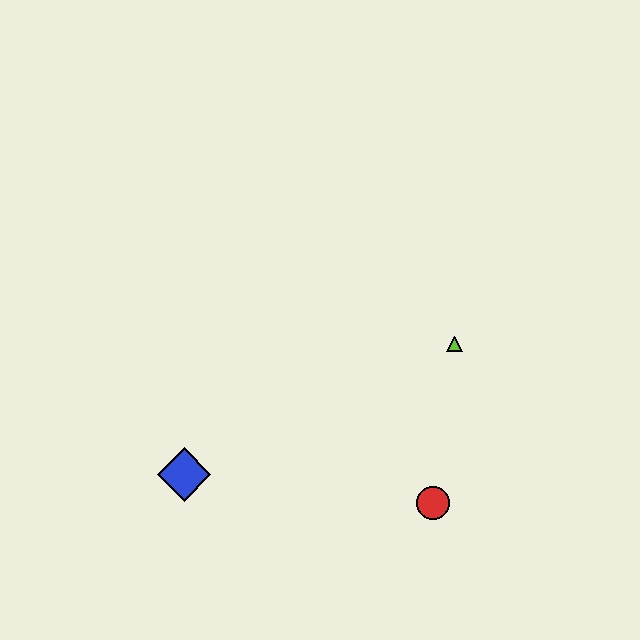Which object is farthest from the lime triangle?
The blue diamond is farthest from the lime triangle.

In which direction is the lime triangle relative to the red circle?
The lime triangle is above the red circle.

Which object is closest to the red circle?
The lime triangle is closest to the red circle.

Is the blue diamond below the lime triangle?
Yes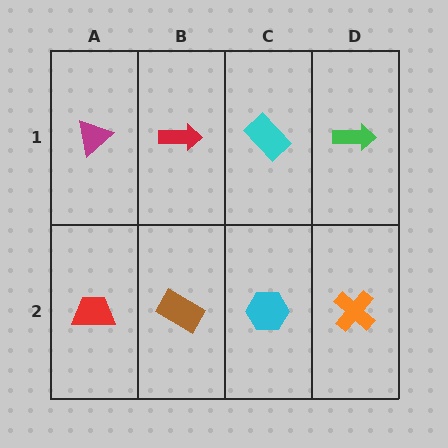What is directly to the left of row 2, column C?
A brown rectangle.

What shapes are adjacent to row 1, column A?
A red trapezoid (row 2, column A), a red arrow (row 1, column B).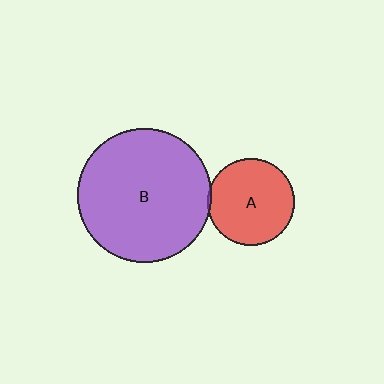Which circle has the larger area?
Circle B (purple).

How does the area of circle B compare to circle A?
Approximately 2.4 times.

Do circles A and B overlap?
Yes.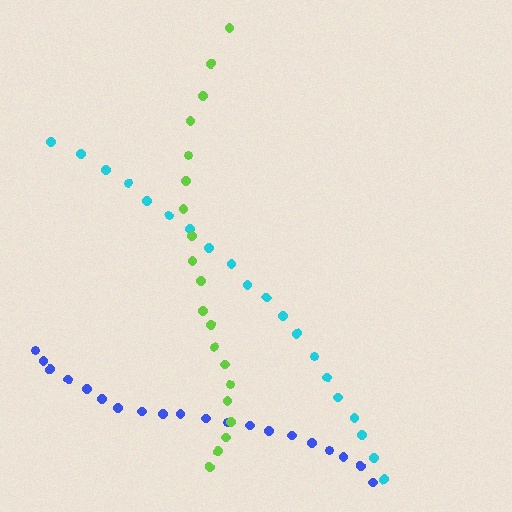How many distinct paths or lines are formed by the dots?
There are 3 distinct paths.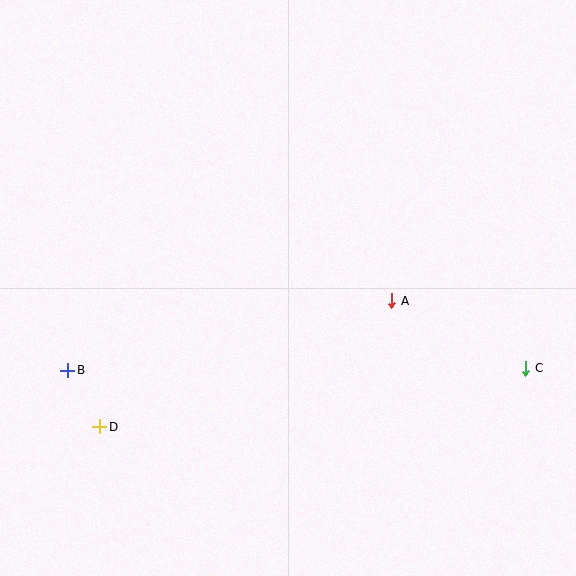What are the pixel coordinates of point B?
Point B is at (68, 370).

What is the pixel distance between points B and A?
The distance between B and A is 331 pixels.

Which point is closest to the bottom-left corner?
Point D is closest to the bottom-left corner.